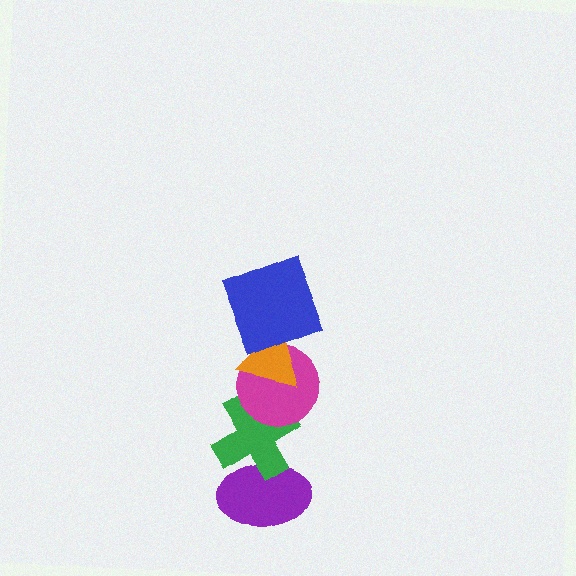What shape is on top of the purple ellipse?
The green cross is on top of the purple ellipse.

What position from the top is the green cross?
The green cross is 4th from the top.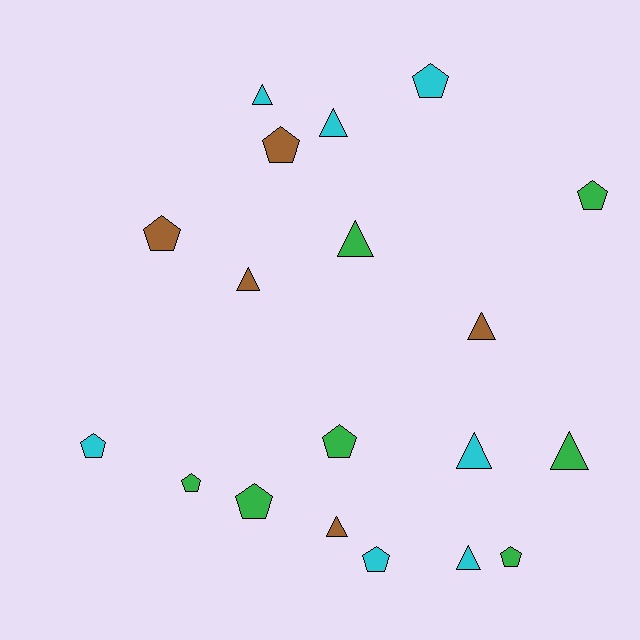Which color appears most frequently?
Cyan, with 7 objects.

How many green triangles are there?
There are 2 green triangles.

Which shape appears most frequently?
Pentagon, with 10 objects.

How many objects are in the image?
There are 19 objects.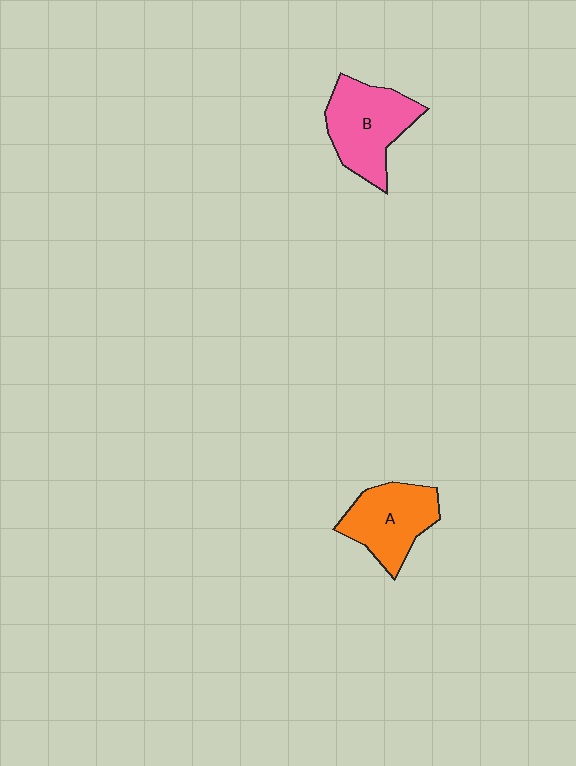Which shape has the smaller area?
Shape A (orange).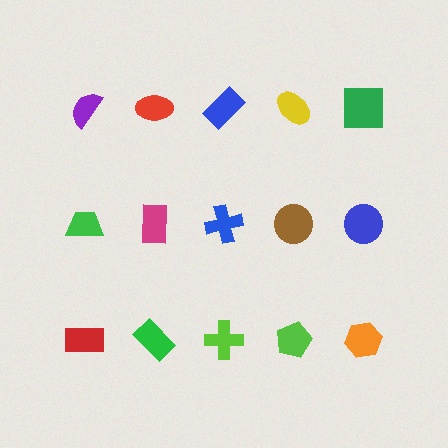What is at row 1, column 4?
A yellow ellipse.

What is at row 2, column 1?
A green trapezoid.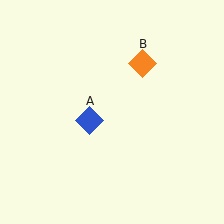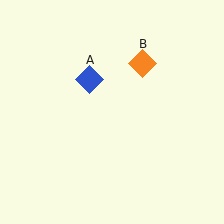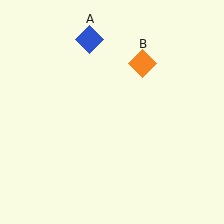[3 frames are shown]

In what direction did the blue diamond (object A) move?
The blue diamond (object A) moved up.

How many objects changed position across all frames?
1 object changed position: blue diamond (object A).